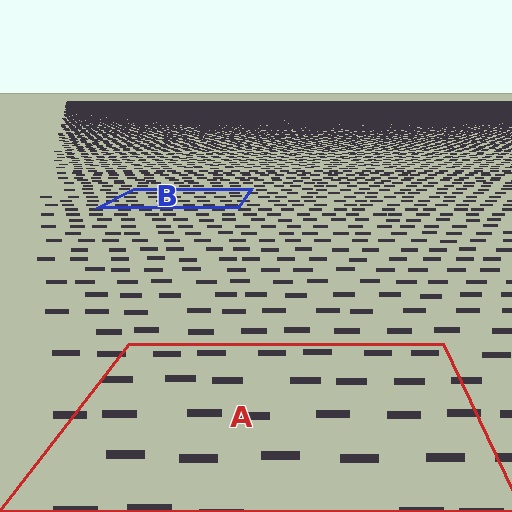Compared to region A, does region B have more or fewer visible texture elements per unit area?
Region B has more texture elements per unit area — they are packed more densely because it is farther away.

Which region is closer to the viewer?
Region A is closer. The texture elements there are larger and more spread out.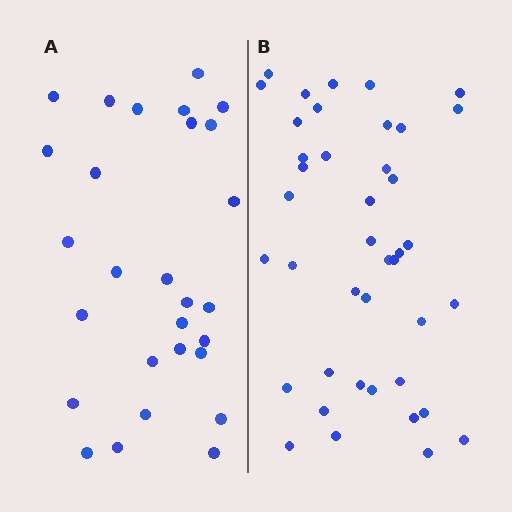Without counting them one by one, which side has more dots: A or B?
Region B (the right region) has more dots.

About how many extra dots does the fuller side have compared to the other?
Region B has approximately 15 more dots than region A.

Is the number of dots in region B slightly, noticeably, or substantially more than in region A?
Region B has substantially more. The ratio is roughly 1.5 to 1.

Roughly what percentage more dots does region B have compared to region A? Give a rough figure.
About 45% more.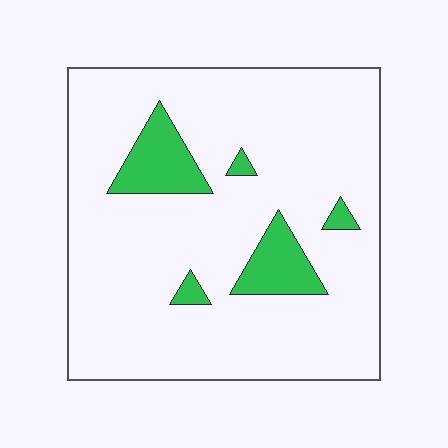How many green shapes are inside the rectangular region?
5.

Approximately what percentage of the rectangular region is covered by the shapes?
Approximately 10%.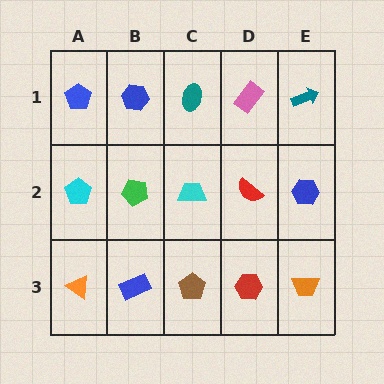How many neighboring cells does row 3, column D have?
3.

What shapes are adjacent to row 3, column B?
A green pentagon (row 2, column B), an orange triangle (row 3, column A), a brown pentagon (row 3, column C).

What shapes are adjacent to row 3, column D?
A red semicircle (row 2, column D), a brown pentagon (row 3, column C), an orange trapezoid (row 3, column E).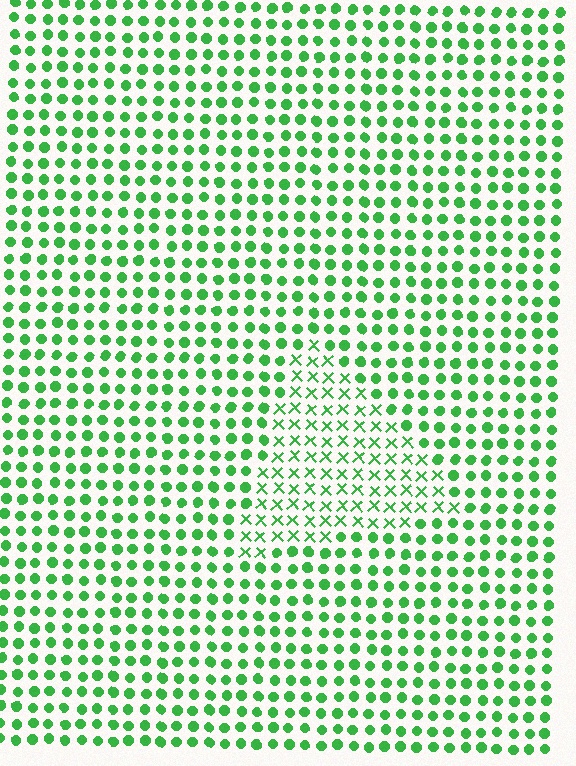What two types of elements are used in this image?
The image uses X marks inside the triangle region and circles outside it.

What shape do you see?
I see a triangle.